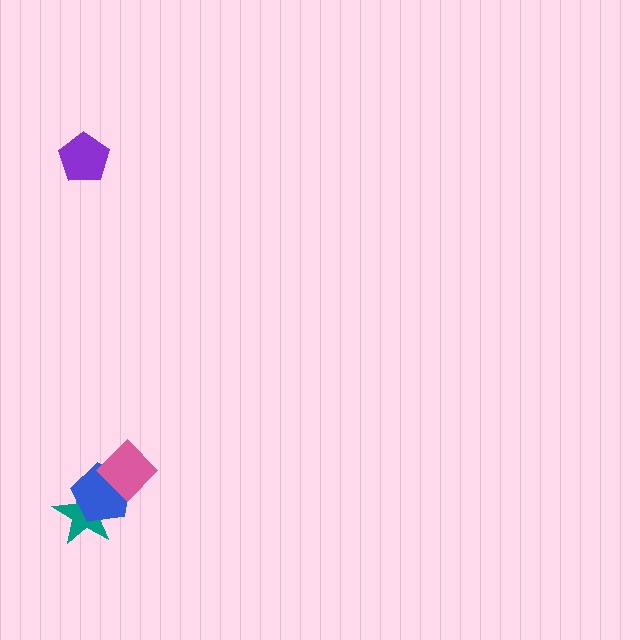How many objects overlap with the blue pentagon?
2 objects overlap with the blue pentagon.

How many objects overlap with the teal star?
1 object overlaps with the teal star.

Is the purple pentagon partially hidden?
No, no other shape covers it.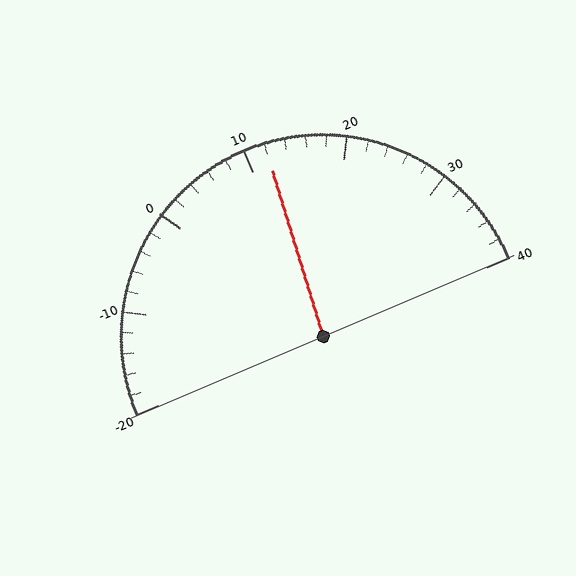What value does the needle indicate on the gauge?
The needle indicates approximately 12.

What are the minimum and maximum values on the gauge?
The gauge ranges from -20 to 40.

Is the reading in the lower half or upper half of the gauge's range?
The reading is in the upper half of the range (-20 to 40).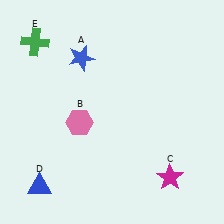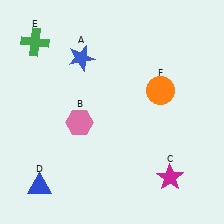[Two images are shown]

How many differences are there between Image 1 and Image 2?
There is 1 difference between the two images.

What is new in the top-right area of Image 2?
An orange circle (F) was added in the top-right area of Image 2.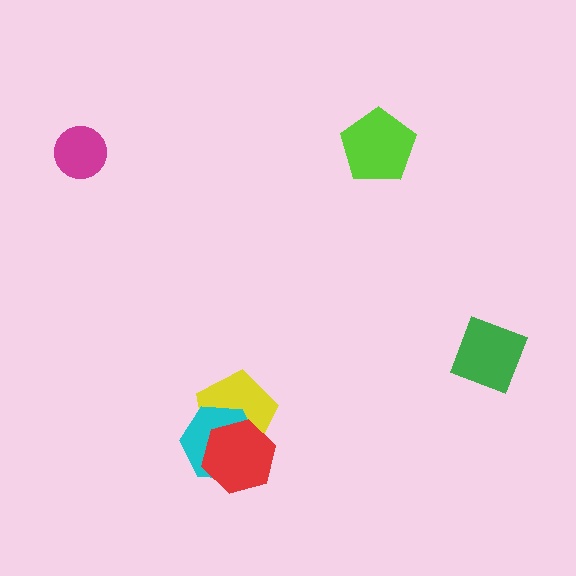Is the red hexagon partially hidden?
No, no other shape covers it.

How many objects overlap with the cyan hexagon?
2 objects overlap with the cyan hexagon.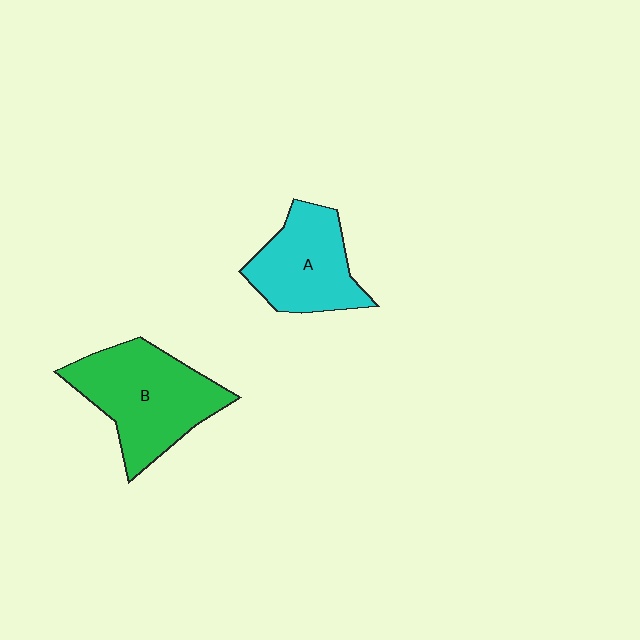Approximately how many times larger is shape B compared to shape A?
Approximately 1.3 times.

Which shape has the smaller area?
Shape A (cyan).